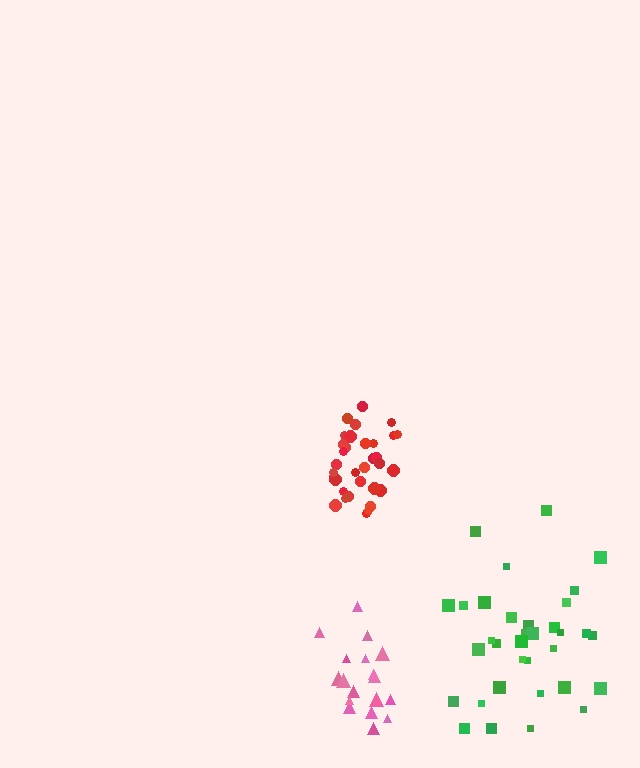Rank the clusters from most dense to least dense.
red, pink, green.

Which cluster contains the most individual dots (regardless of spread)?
Red (35).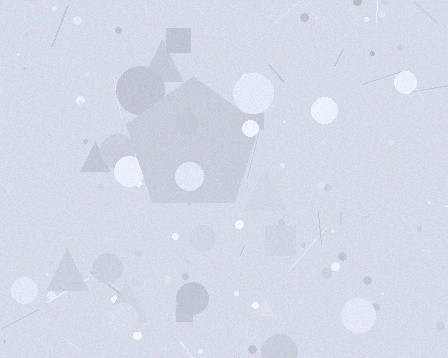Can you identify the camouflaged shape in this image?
The camouflaged shape is a pentagon.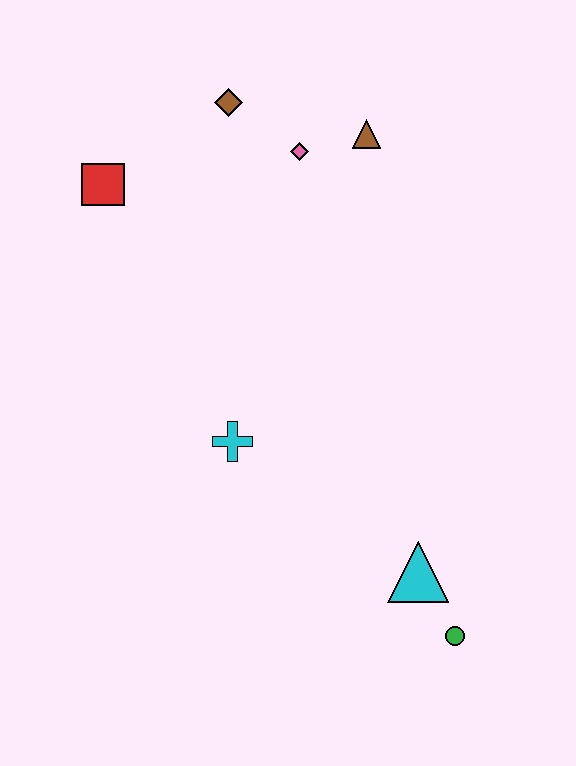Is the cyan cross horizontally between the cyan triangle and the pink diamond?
No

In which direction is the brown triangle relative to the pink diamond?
The brown triangle is to the right of the pink diamond.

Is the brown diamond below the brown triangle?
No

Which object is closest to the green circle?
The cyan triangle is closest to the green circle.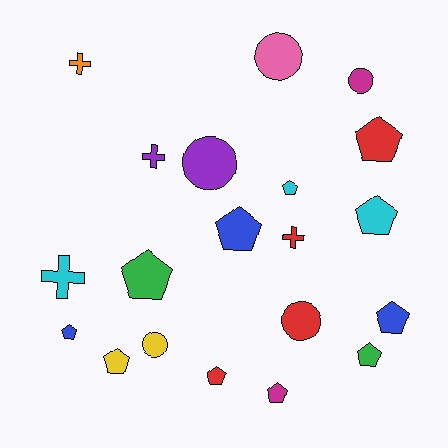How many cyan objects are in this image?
There are 3 cyan objects.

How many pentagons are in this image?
There are 11 pentagons.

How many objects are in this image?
There are 20 objects.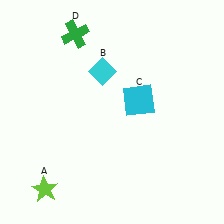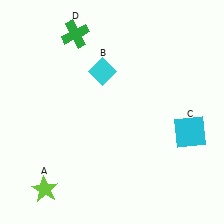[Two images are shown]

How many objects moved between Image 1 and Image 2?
1 object moved between the two images.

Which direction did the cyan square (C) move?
The cyan square (C) moved right.